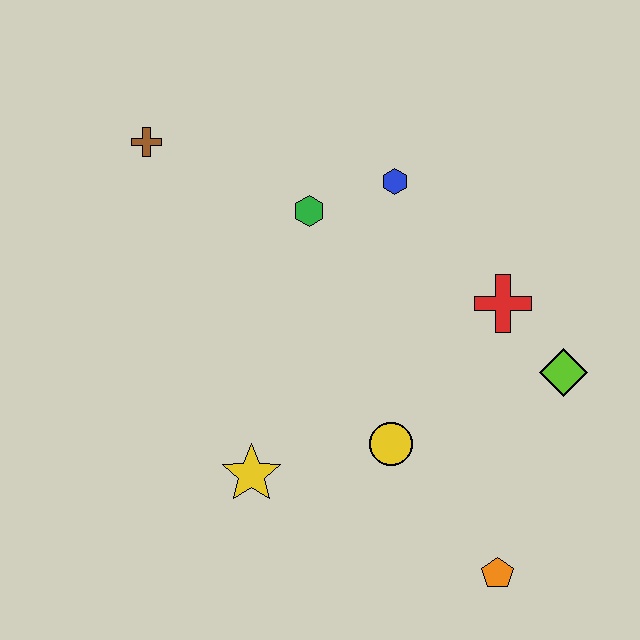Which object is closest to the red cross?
The lime diamond is closest to the red cross.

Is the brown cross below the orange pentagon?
No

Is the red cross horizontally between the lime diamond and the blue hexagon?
Yes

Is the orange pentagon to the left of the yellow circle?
No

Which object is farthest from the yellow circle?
The brown cross is farthest from the yellow circle.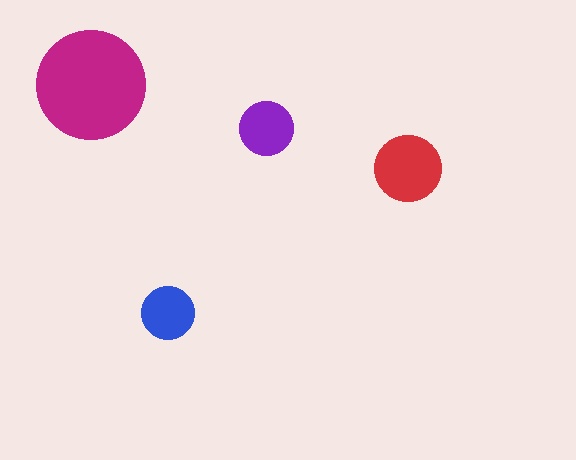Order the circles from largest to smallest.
the magenta one, the red one, the purple one, the blue one.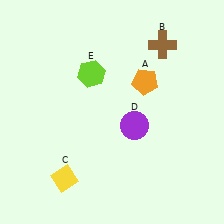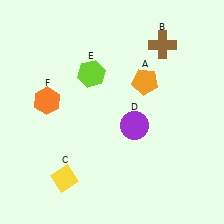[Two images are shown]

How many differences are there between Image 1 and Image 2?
There is 1 difference between the two images.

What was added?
An orange hexagon (F) was added in Image 2.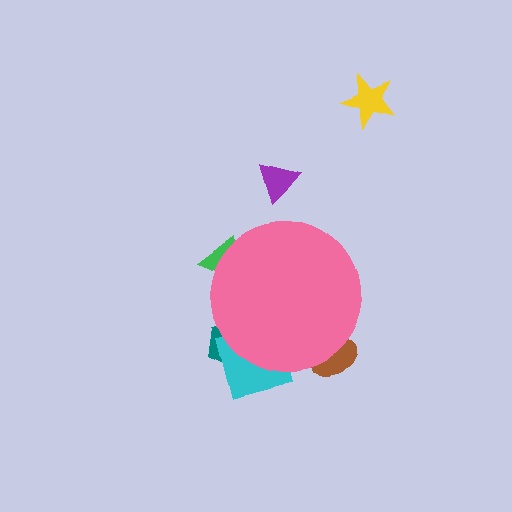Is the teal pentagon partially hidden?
Yes, the teal pentagon is partially hidden behind the pink circle.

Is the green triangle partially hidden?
Yes, the green triangle is partially hidden behind the pink circle.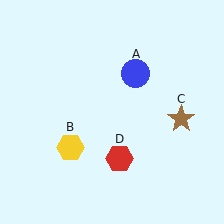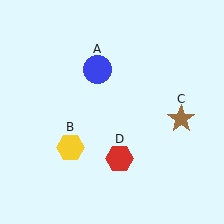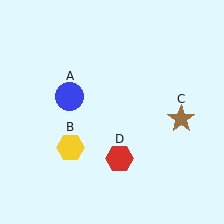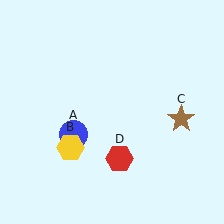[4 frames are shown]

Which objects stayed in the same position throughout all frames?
Yellow hexagon (object B) and brown star (object C) and red hexagon (object D) remained stationary.